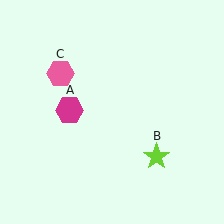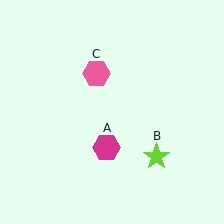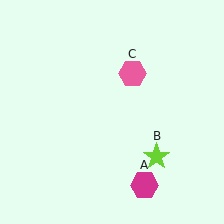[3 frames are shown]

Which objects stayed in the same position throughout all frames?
Lime star (object B) remained stationary.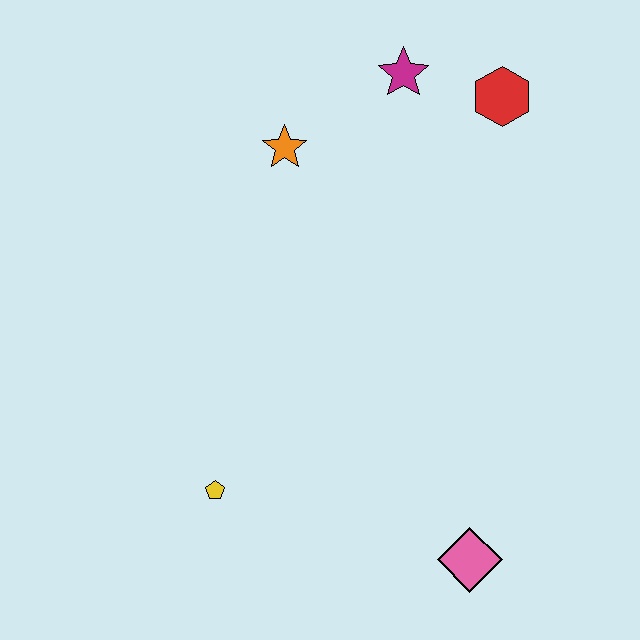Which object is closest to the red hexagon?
The magenta star is closest to the red hexagon.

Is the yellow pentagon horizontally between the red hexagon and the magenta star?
No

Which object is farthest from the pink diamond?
The magenta star is farthest from the pink diamond.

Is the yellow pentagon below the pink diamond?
No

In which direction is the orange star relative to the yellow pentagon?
The orange star is above the yellow pentagon.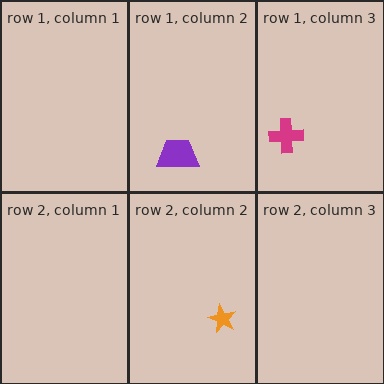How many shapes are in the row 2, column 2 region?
1.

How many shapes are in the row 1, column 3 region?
1.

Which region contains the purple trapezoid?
The row 1, column 2 region.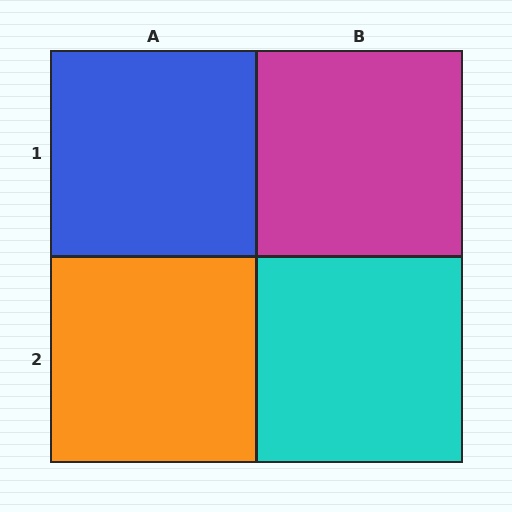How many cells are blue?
1 cell is blue.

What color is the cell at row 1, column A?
Blue.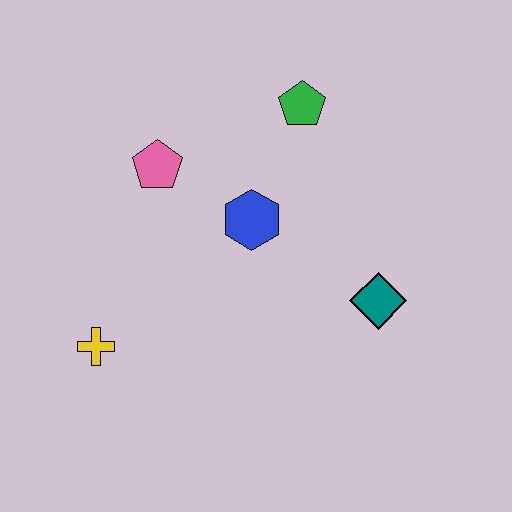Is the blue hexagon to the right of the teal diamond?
No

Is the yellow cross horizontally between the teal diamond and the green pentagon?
No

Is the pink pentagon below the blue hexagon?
No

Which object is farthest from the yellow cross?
The green pentagon is farthest from the yellow cross.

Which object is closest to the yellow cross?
The pink pentagon is closest to the yellow cross.